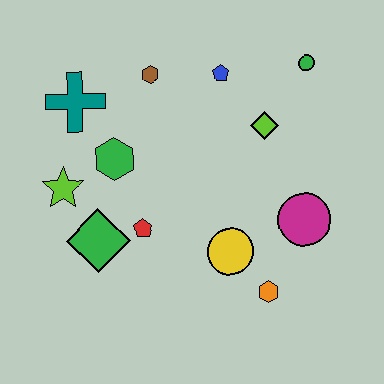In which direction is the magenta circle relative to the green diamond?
The magenta circle is to the right of the green diamond.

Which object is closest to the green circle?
The lime diamond is closest to the green circle.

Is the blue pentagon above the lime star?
Yes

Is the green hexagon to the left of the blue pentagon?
Yes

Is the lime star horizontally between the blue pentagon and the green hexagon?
No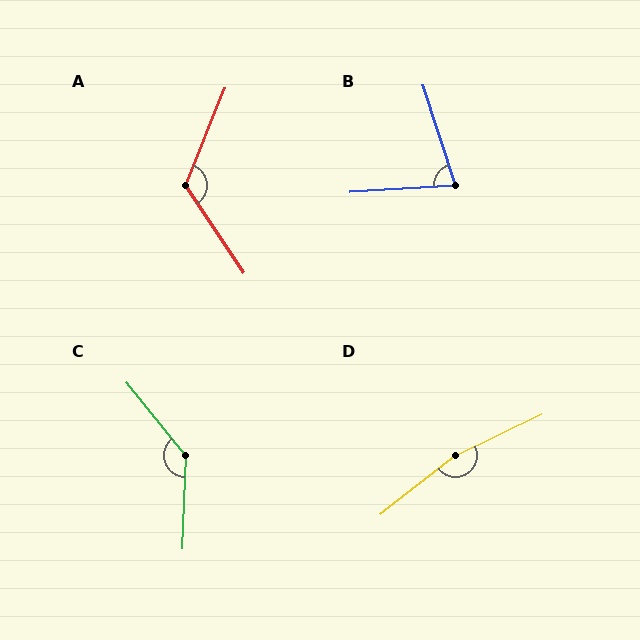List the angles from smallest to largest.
B (75°), A (124°), C (139°), D (167°).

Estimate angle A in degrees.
Approximately 124 degrees.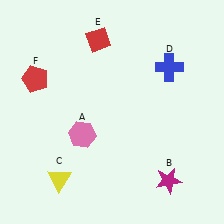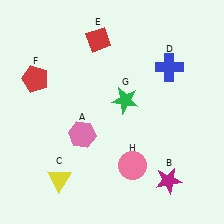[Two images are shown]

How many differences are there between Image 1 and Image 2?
There are 2 differences between the two images.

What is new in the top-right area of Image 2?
A green star (G) was added in the top-right area of Image 2.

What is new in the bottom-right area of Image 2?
A pink circle (H) was added in the bottom-right area of Image 2.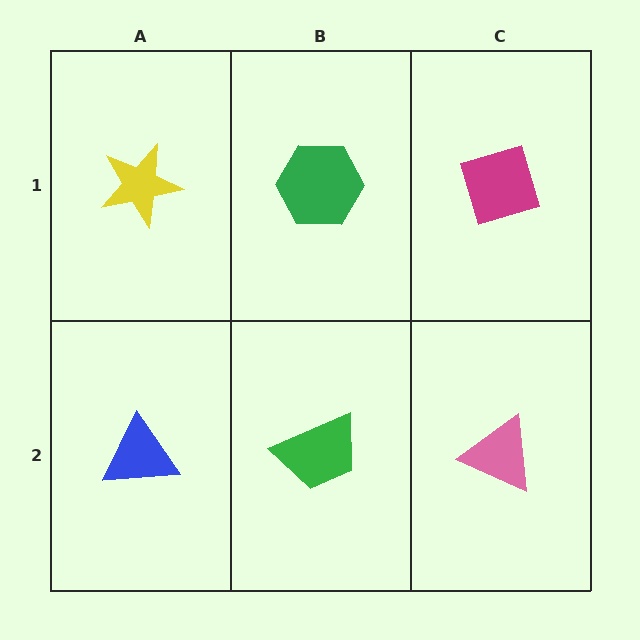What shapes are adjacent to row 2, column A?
A yellow star (row 1, column A), a green trapezoid (row 2, column B).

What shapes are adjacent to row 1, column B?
A green trapezoid (row 2, column B), a yellow star (row 1, column A), a magenta diamond (row 1, column C).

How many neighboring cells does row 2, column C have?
2.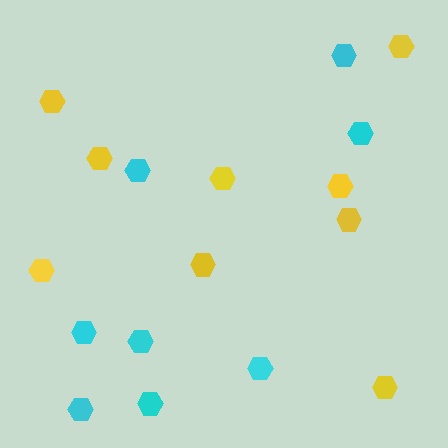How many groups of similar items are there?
There are 2 groups: one group of cyan hexagons (8) and one group of yellow hexagons (9).